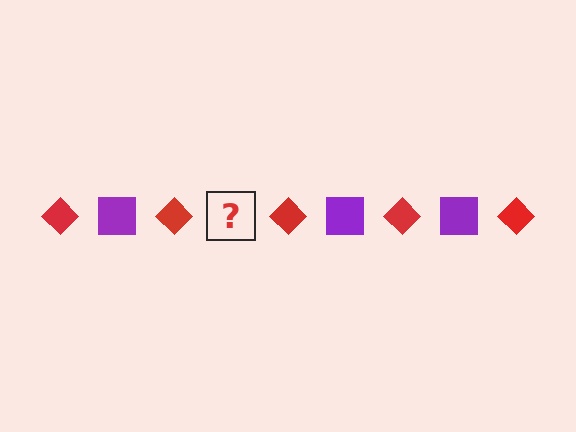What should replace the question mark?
The question mark should be replaced with a purple square.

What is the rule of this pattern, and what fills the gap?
The rule is that the pattern alternates between red diamond and purple square. The gap should be filled with a purple square.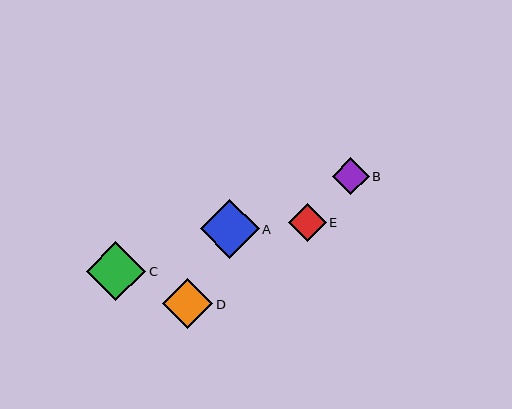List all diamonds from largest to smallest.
From largest to smallest: C, A, D, E, B.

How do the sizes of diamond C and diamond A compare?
Diamond C and diamond A are approximately the same size.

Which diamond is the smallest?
Diamond B is the smallest with a size of approximately 37 pixels.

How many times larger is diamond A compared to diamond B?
Diamond A is approximately 1.6 times the size of diamond B.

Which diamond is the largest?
Diamond C is the largest with a size of approximately 60 pixels.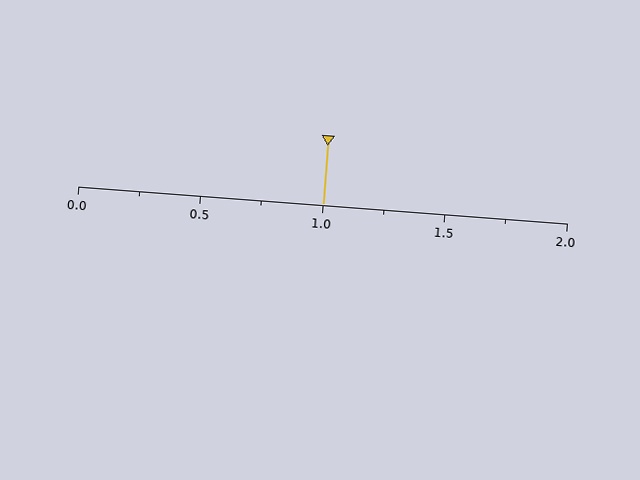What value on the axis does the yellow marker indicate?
The marker indicates approximately 1.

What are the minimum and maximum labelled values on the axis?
The axis runs from 0.0 to 2.0.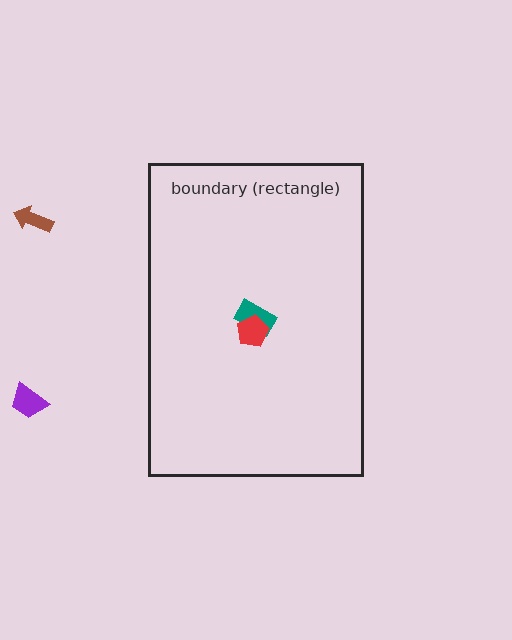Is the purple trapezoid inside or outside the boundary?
Outside.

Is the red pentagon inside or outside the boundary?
Inside.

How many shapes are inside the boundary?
2 inside, 2 outside.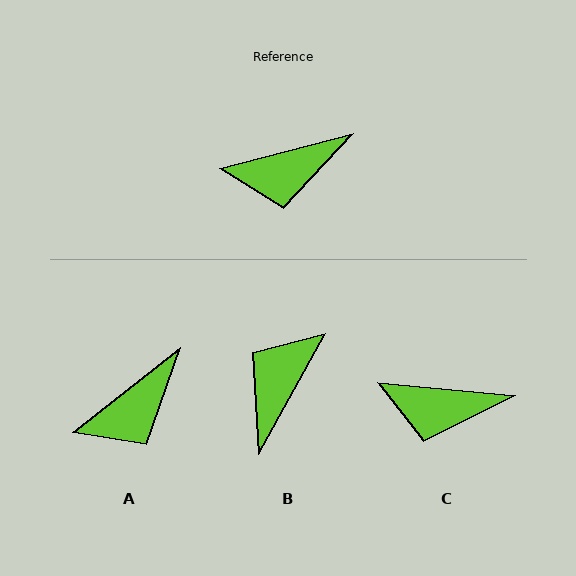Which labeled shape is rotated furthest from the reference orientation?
B, about 134 degrees away.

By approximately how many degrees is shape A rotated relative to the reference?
Approximately 23 degrees counter-clockwise.